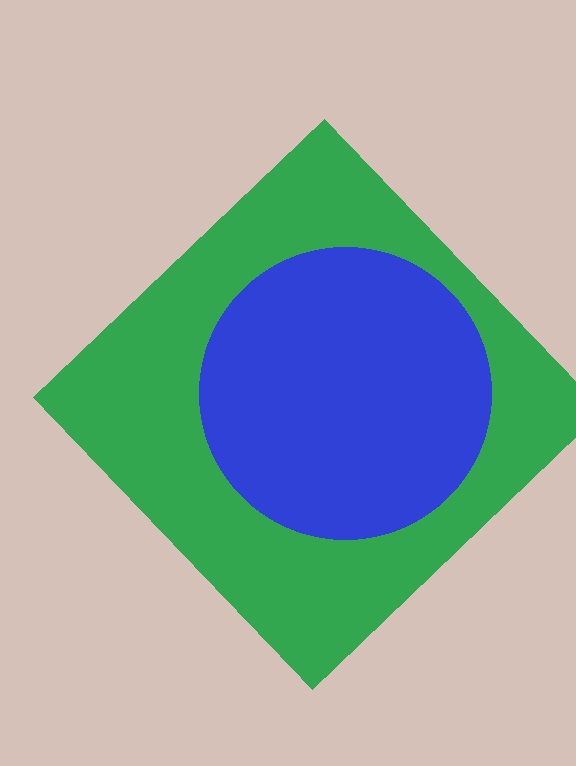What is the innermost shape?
The blue circle.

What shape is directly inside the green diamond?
The blue circle.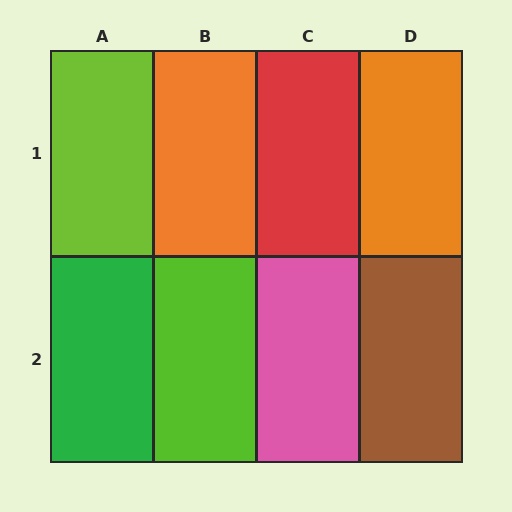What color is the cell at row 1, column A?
Lime.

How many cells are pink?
1 cell is pink.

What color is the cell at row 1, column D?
Orange.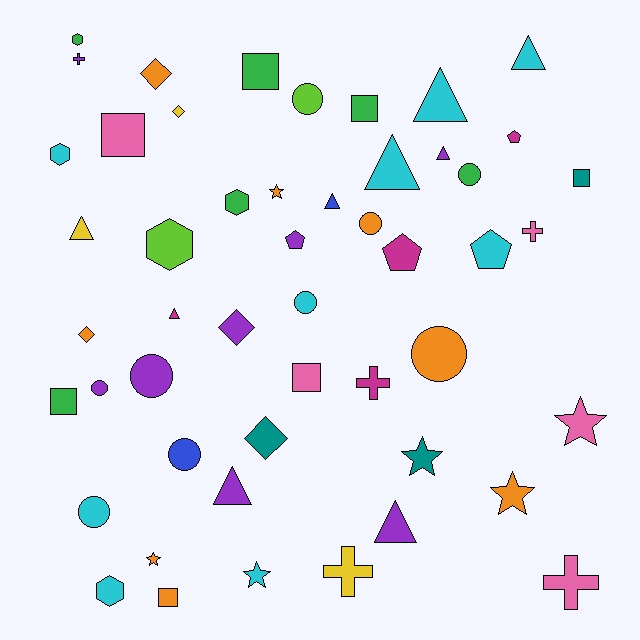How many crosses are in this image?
There are 5 crosses.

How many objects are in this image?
There are 50 objects.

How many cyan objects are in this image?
There are 9 cyan objects.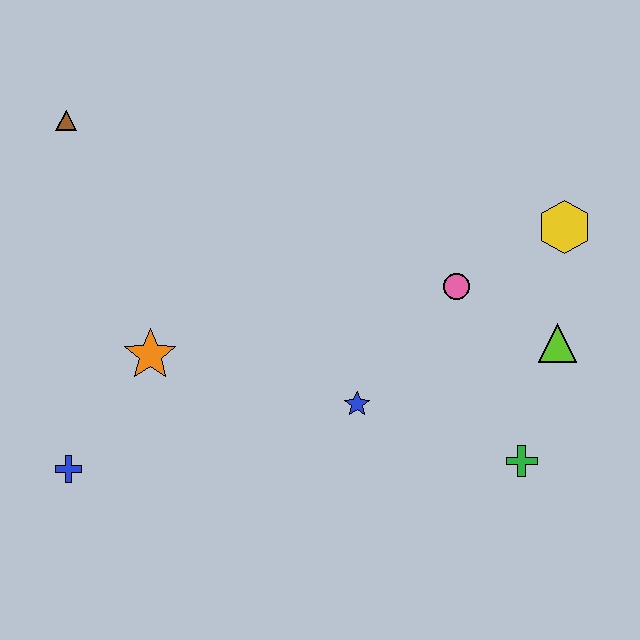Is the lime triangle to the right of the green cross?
Yes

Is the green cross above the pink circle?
No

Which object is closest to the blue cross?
The orange star is closest to the blue cross.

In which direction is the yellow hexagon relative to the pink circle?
The yellow hexagon is to the right of the pink circle.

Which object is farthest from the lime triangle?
The brown triangle is farthest from the lime triangle.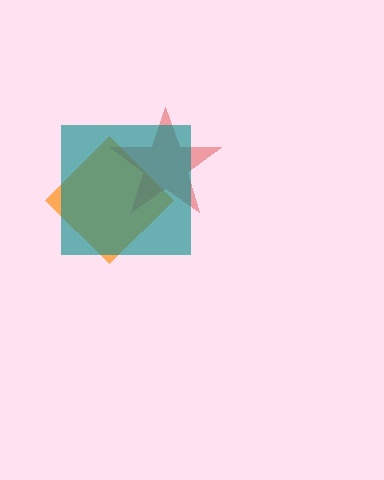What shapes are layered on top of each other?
The layered shapes are: an orange diamond, a red star, a teal square.